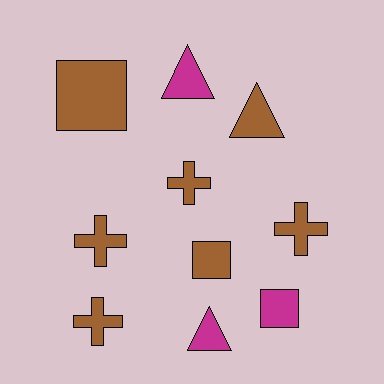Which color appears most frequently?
Brown, with 7 objects.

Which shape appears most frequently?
Cross, with 4 objects.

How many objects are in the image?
There are 10 objects.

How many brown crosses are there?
There are 4 brown crosses.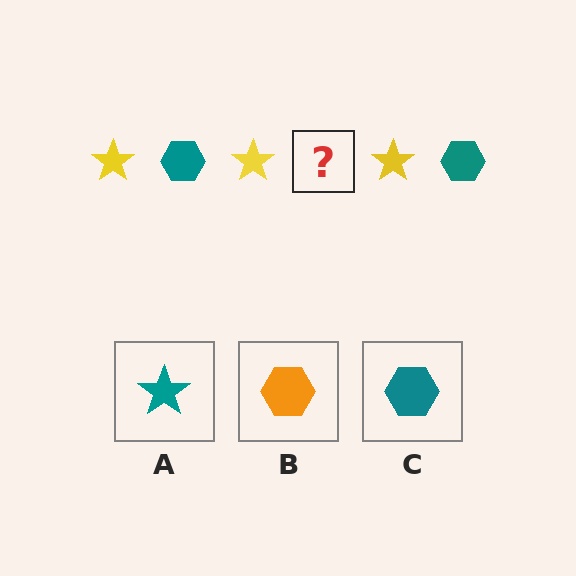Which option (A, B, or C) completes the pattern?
C.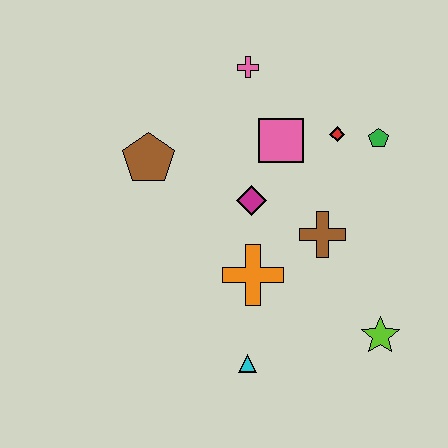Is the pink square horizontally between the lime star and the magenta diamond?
Yes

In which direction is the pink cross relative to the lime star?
The pink cross is above the lime star.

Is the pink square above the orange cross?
Yes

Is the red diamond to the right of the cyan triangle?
Yes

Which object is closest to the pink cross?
The pink square is closest to the pink cross.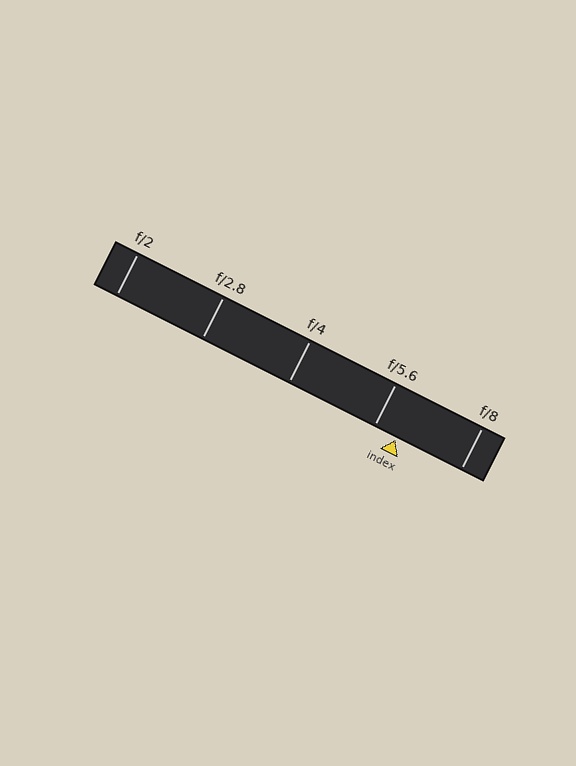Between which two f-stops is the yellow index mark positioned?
The index mark is between f/5.6 and f/8.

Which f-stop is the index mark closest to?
The index mark is closest to f/5.6.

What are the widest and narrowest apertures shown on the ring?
The widest aperture shown is f/2 and the narrowest is f/8.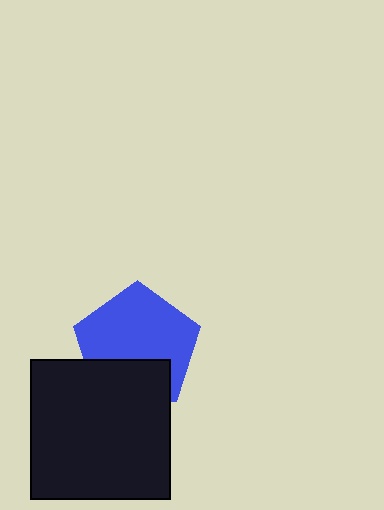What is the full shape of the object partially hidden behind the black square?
The partially hidden object is a blue pentagon.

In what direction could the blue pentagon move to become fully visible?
The blue pentagon could move up. That would shift it out from behind the black square entirely.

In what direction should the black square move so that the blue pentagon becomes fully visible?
The black square should move down. That is the shortest direction to clear the overlap and leave the blue pentagon fully visible.